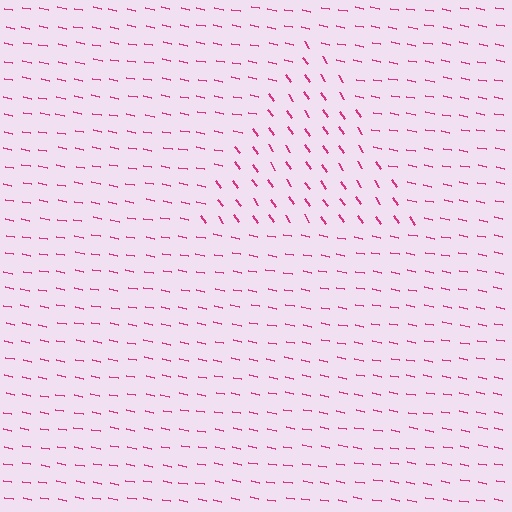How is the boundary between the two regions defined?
The boundary is defined purely by a change in line orientation (approximately 45 degrees difference). All lines are the same color and thickness.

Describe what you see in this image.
The image is filled with small magenta line segments. A triangle region in the image has lines oriented differently from the surrounding lines, creating a visible texture boundary.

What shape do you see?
I see a triangle.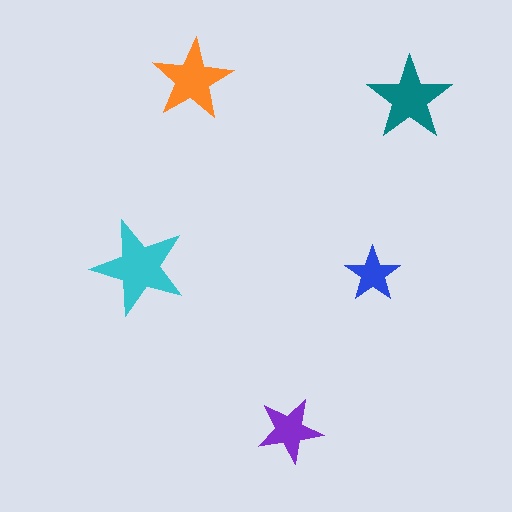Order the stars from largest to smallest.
the cyan one, the teal one, the orange one, the purple one, the blue one.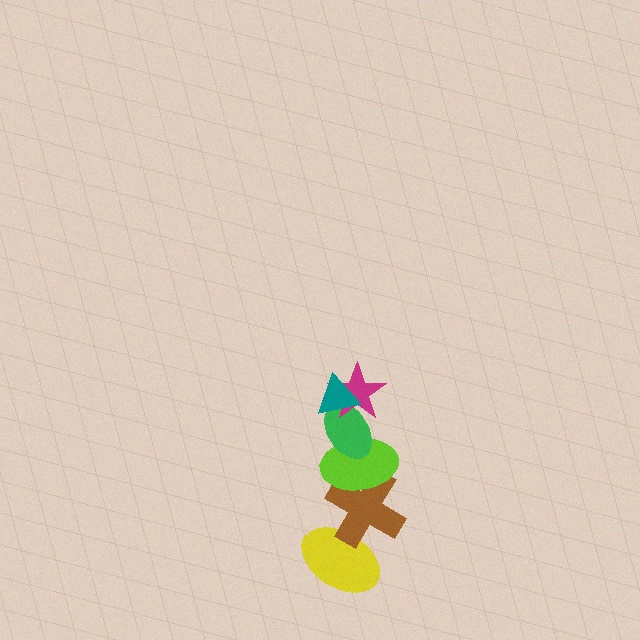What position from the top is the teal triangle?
The teal triangle is 1st from the top.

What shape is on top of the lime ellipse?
The green ellipse is on top of the lime ellipse.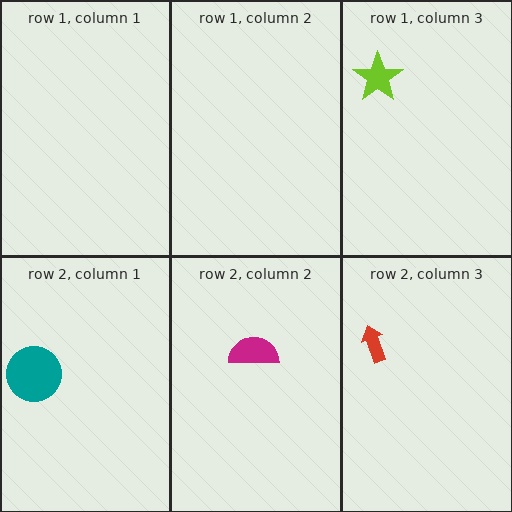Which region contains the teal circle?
The row 2, column 1 region.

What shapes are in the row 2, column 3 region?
The red arrow.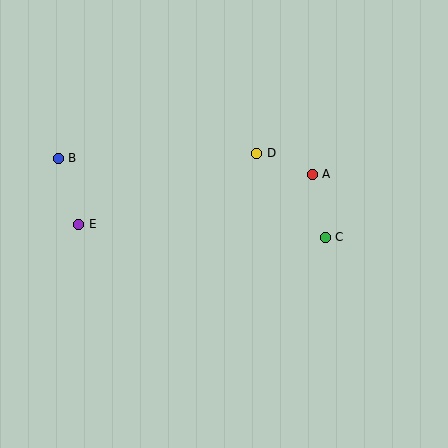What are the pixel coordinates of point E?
Point E is at (79, 224).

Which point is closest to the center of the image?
Point D at (257, 153) is closest to the center.